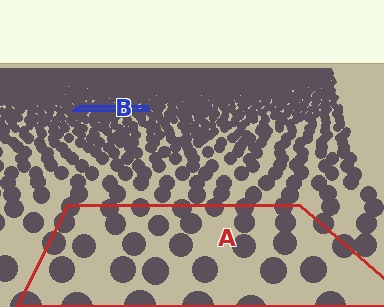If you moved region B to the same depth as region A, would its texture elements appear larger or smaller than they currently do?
They would appear larger. At a closer depth, the same texture elements are projected at a bigger on-screen size.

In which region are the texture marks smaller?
The texture marks are smaller in region B, because it is farther away.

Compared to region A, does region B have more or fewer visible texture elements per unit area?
Region B has more texture elements per unit area — they are packed more densely because it is farther away.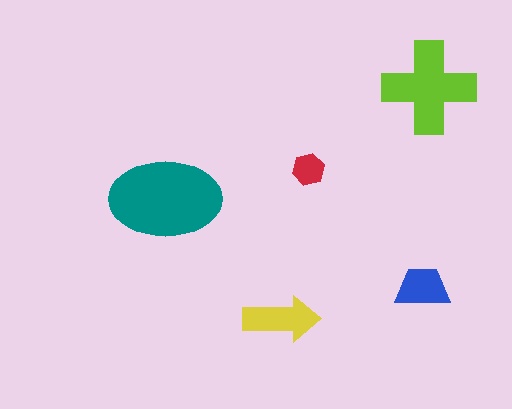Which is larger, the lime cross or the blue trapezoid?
The lime cross.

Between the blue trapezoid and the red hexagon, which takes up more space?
The blue trapezoid.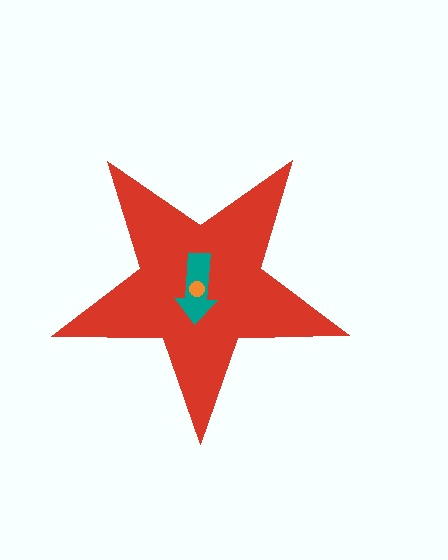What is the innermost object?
The orange circle.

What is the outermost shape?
The red star.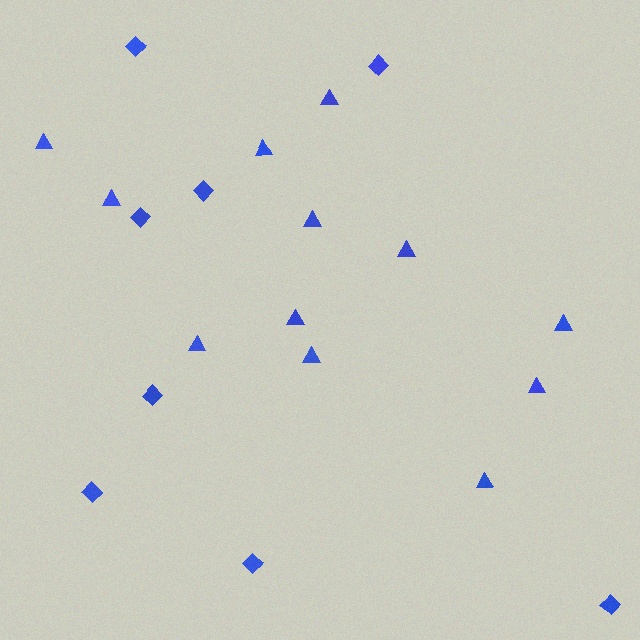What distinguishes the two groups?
There are 2 groups: one group of diamonds (8) and one group of triangles (12).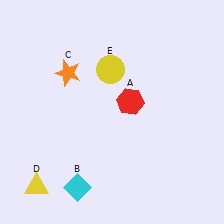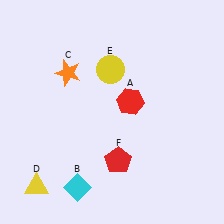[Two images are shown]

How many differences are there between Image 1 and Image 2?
There is 1 difference between the two images.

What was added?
A red pentagon (F) was added in Image 2.